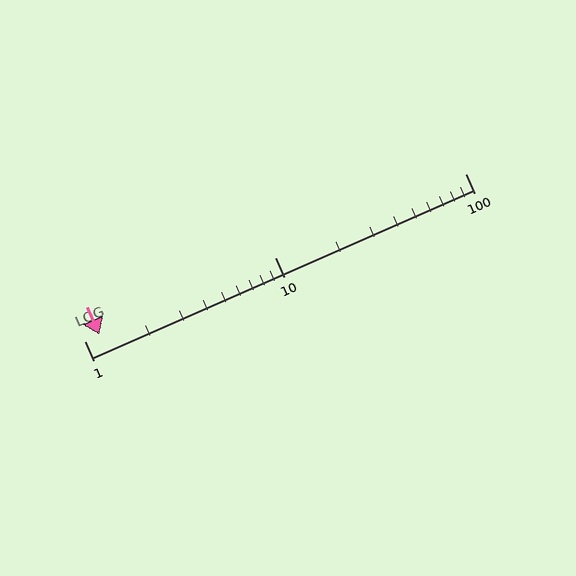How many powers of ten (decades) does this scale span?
The scale spans 2 decades, from 1 to 100.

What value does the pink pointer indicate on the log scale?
The pointer indicates approximately 1.2.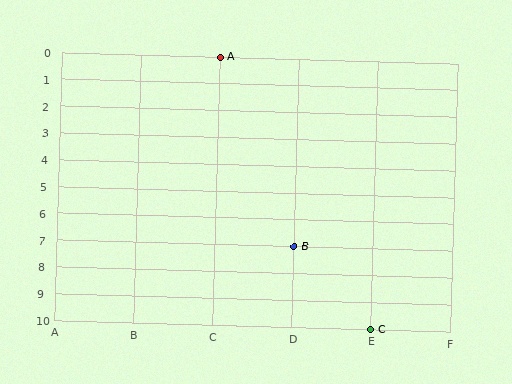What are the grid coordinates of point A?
Point A is at grid coordinates (C, 0).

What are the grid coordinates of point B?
Point B is at grid coordinates (D, 7).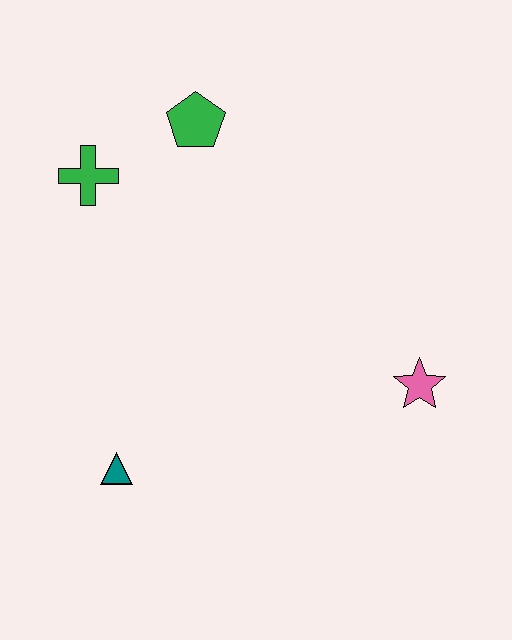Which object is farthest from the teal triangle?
The green pentagon is farthest from the teal triangle.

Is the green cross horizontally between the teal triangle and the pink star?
No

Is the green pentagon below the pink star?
No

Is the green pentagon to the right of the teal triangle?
Yes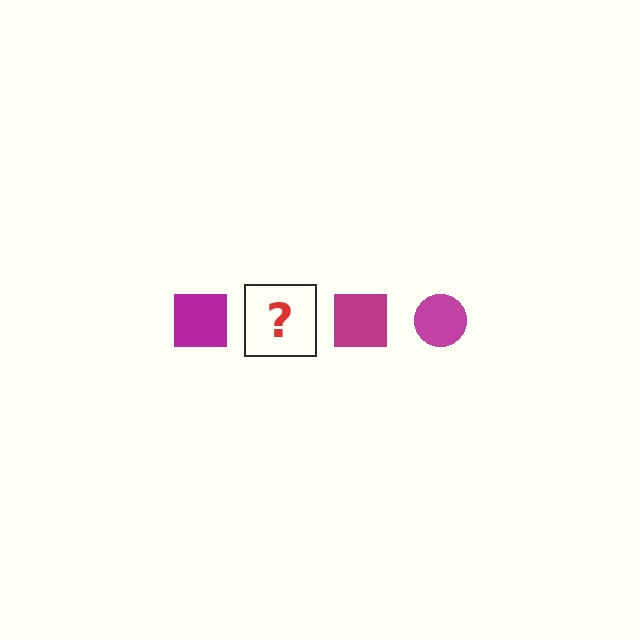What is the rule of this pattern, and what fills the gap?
The rule is that the pattern cycles through square, circle shapes in magenta. The gap should be filled with a magenta circle.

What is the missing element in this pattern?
The missing element is a magenta circle.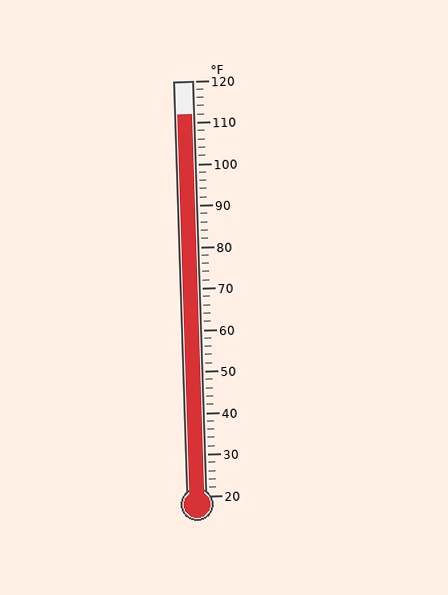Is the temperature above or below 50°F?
The temperature is above 50°F.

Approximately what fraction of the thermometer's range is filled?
The thermometer is filled to approximately 90% of its range.